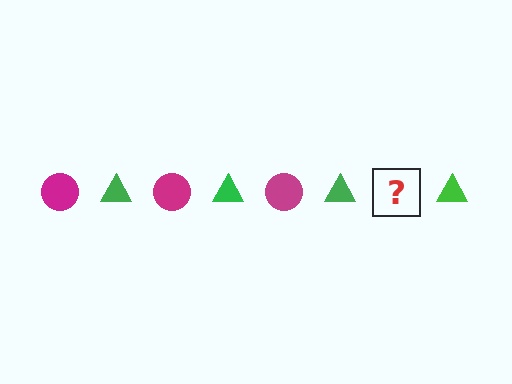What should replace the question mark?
The question mark should be replaced with a magenta circle.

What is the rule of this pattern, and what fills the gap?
The rule is that the pattern alternates between magenta circle and green triangle. The gap should be filled with a magenta circle.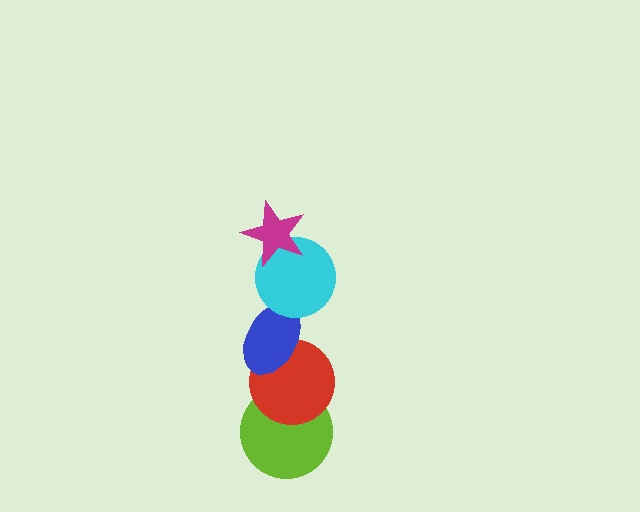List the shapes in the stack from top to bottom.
From top to bottom: the magenta star, the cyan circle, the blue ellipse, the red circle, the lime circle.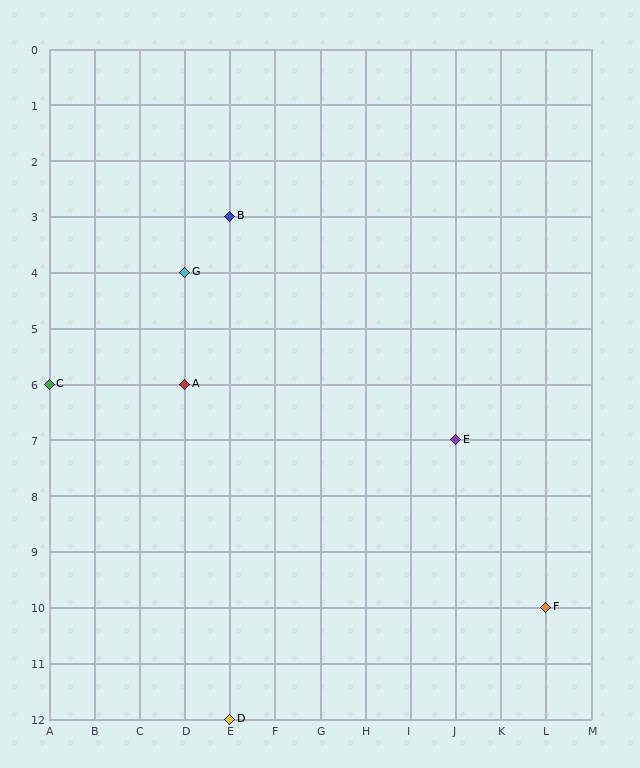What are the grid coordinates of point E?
Point E is at grid coordinates (J, 7).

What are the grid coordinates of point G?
Point G is at grid coordinates (D, 4).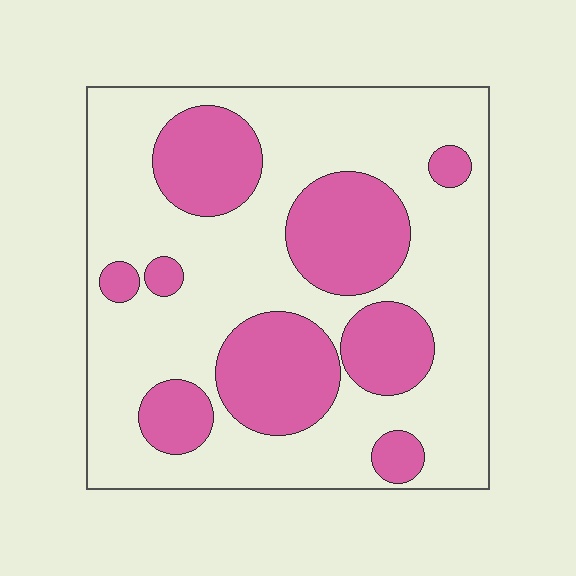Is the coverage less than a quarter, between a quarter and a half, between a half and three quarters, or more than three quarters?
Between a quarter and a half.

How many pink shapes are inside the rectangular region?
9.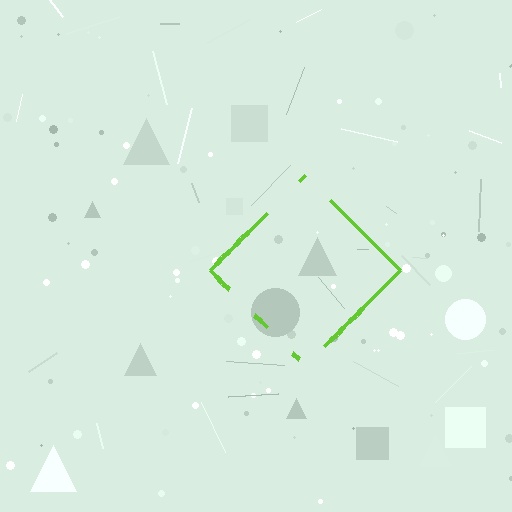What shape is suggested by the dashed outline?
The dashed outline suggests a diamond.